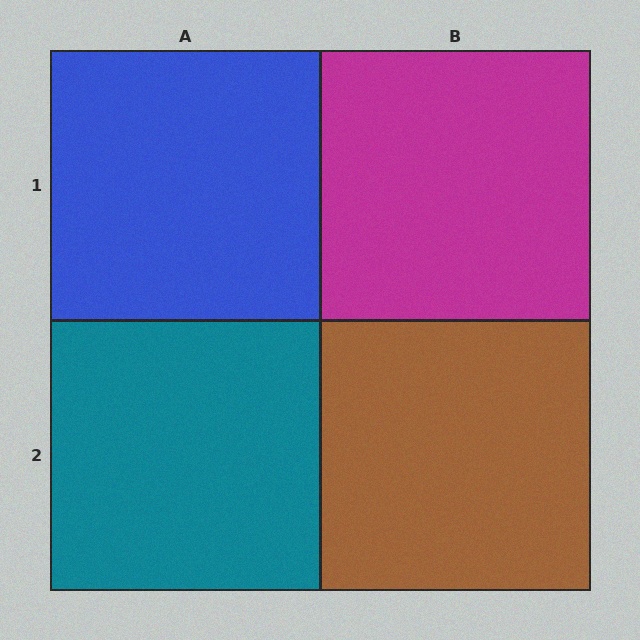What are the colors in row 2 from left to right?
Teal, brown.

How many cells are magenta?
1 cell is magenta.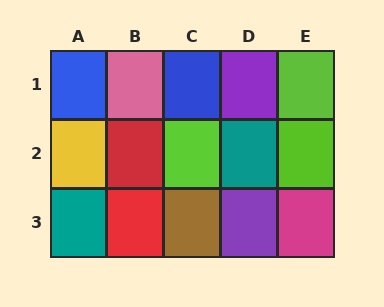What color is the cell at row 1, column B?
Pink.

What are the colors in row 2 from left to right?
Yellow, red, lime, teal, lime.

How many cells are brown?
1 cell is brown.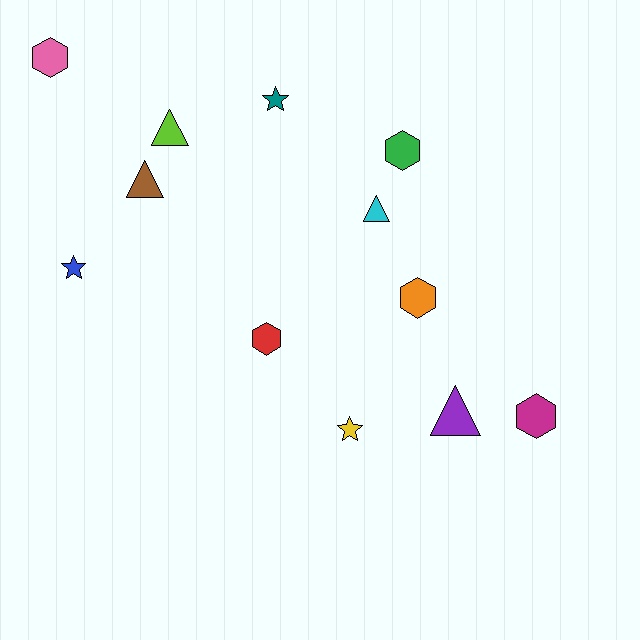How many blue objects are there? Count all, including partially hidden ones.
There is 1 blue object.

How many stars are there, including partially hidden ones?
There are 3 stars.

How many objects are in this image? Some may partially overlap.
There are 12 objects.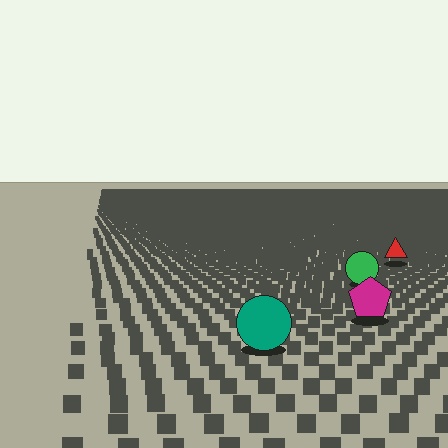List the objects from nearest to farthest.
From nearest to farthest: the teal circle, the magenta pentagon, the green circle, the red triangle.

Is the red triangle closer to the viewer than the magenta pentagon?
No. The magenta pentagon is closer — you can tell from the texture gradient: the ground texture is coarser near it.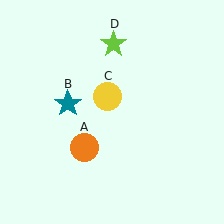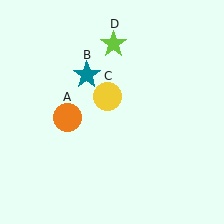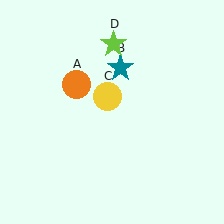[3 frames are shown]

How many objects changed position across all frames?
2 objects changed position: orange circle (object A), teal star (object B).